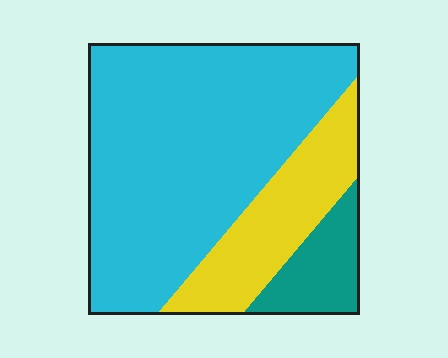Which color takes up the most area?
Cyan, at roughly 65%.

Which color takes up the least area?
Teal, at roughly 10%.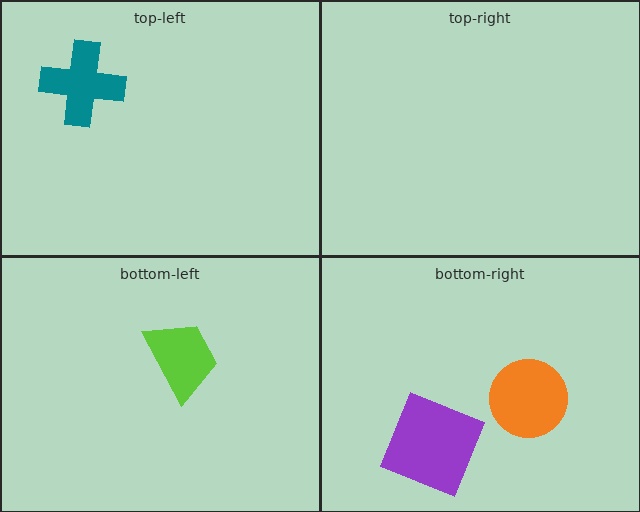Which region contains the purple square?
The bottom-right region.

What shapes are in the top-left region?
The teal cross.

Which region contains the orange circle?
The bottom-right region.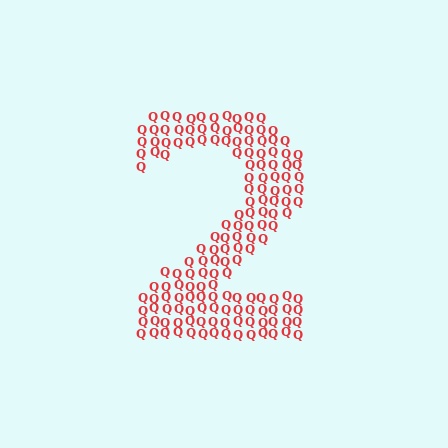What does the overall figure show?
The overall figure shows the digit 2.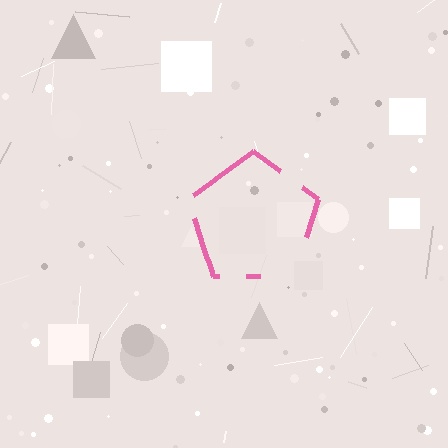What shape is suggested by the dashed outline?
The dashed outline suggests a pentagon.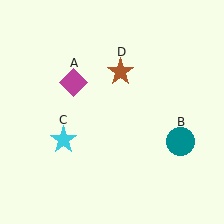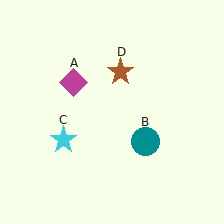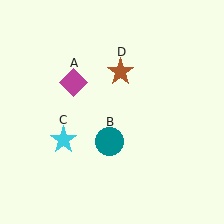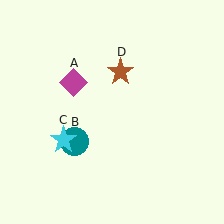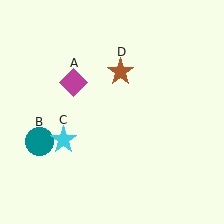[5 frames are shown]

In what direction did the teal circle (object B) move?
The teal circle (object B) moved left.